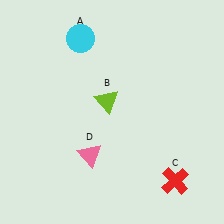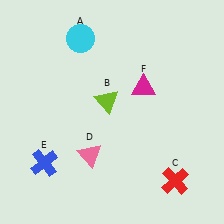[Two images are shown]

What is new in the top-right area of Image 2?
A magenta triangle (F) was added in the top-right area of Image 2.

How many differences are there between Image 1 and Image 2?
There are 2 differences between the two images.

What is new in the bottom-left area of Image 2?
A blue cross (E) was added in the bottom-left area of Image 2.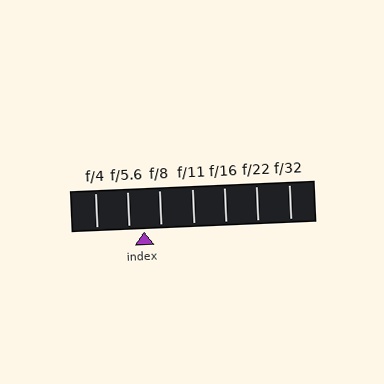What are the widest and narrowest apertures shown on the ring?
The widest aperture shown is f/4 and the narrowest is f/32.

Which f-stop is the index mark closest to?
The index mark is closest to f/5.6.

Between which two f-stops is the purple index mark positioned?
The index mark is between f/5.6 and f/8.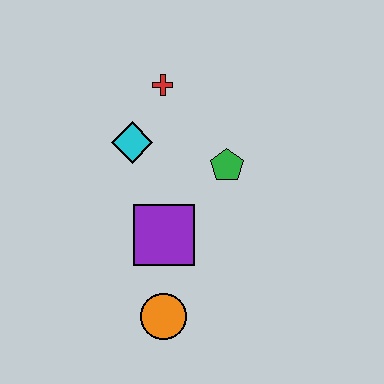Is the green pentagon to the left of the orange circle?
No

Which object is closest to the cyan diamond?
The red cross is closest to the cyan diamond.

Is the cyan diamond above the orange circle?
Yes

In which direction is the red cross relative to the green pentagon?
The red cross is above the green pentagon.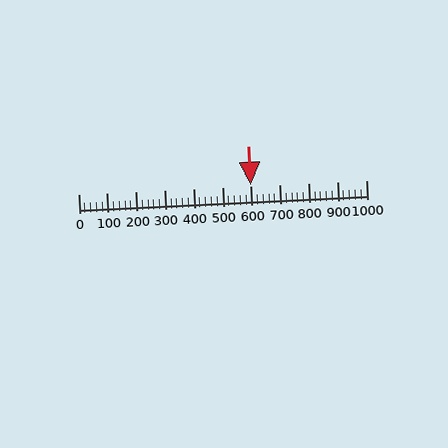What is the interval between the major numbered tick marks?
The major tick marks are spaced 100 units apart.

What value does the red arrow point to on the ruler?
The red arrow points to approximately 600.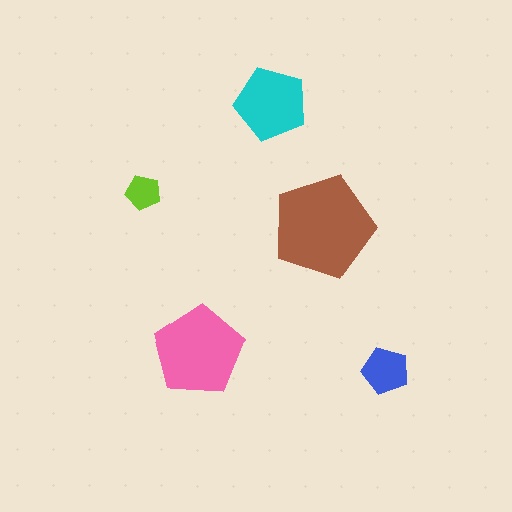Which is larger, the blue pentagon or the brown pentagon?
The brown one.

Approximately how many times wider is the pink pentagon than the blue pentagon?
About 2 times wider.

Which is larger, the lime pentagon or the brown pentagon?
The brown one.